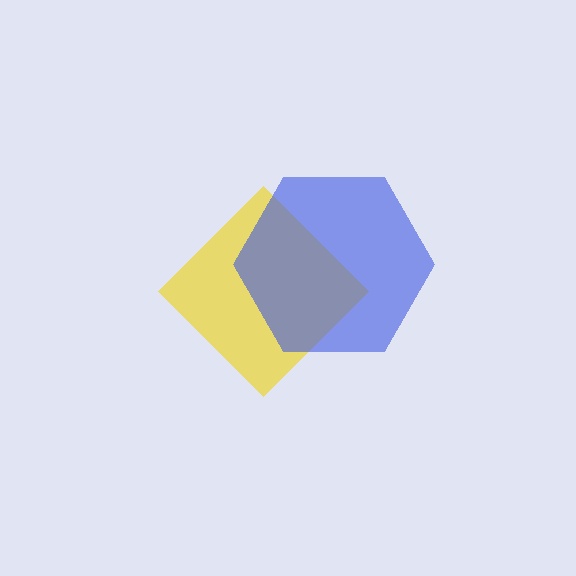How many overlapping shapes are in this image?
There are 2 overlapping shapes in the image.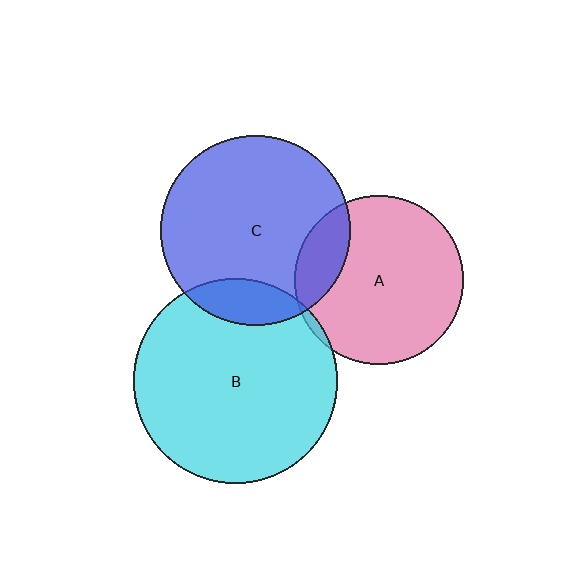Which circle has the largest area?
Circle B (cyan).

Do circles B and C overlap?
Yes.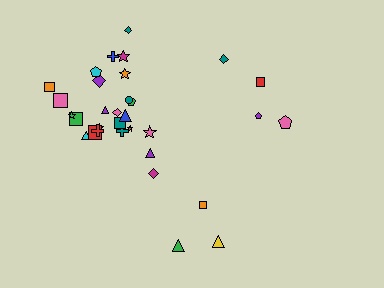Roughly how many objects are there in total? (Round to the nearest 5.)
Roughly 35 objects in total.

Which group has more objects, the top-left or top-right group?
The top-left group.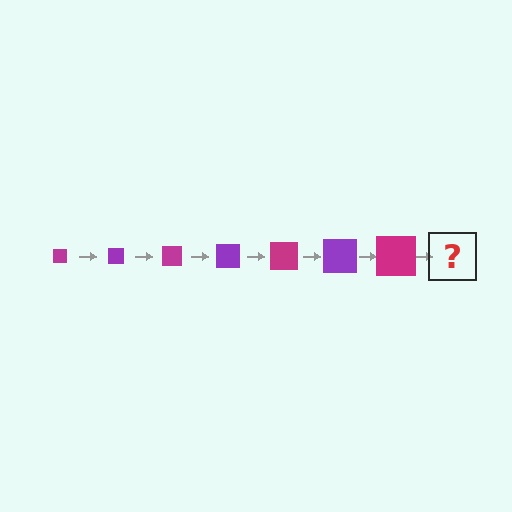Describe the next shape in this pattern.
It should be a purple square, larger than the previous one.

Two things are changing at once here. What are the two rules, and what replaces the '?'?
The two rules are that the square grows larger each step and the color cycles through magenta and purple. The '?' should be a purple square, larger than the previous one.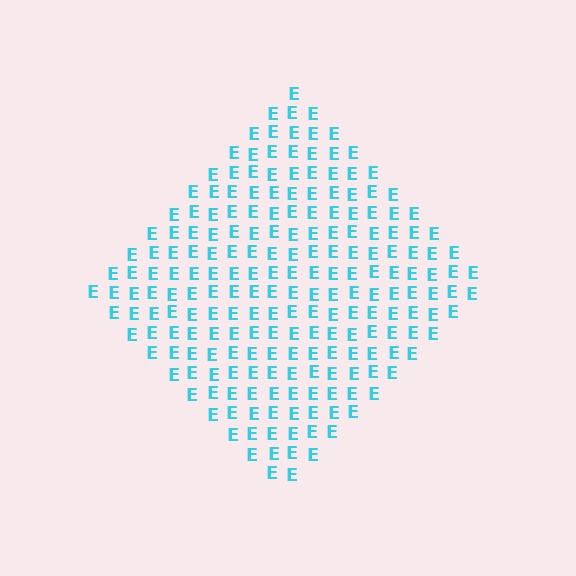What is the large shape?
The large shape is a diamond.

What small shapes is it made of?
It is made of small letter E's.